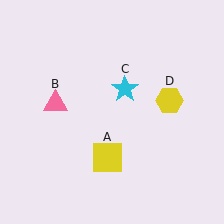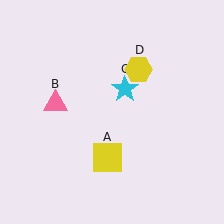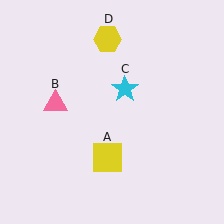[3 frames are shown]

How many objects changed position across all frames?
1 object changed position: yellow hexagon (object D).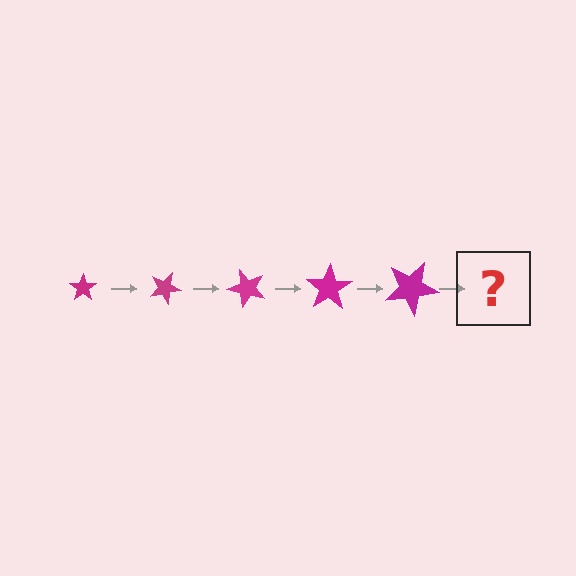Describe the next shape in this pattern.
It should be a star, larger than the previous one and rotated 125 degrees from the start.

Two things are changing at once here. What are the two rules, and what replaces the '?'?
The two rules are that the star grows larger each step and it rotates 25 degrees each step. The '?' should be a star, larger than the previous one and rotated 125 degrees from the start.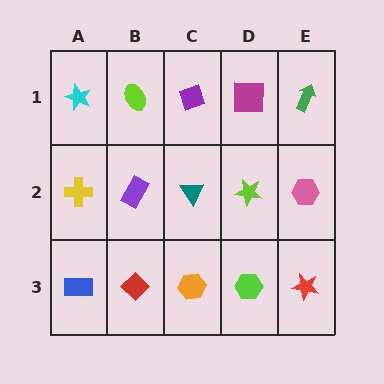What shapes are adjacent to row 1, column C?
A teal triangle (row 2, column C), a lime ellipse (row 1, column B), a magenta square (row 1, column D).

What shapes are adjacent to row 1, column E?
A pink hexagon (row 2, column E), a magenta square (row 1, column D).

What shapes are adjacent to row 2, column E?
A green arrow (row 1, column E), a red star (row 3, column E), a lime star (row 2, column D).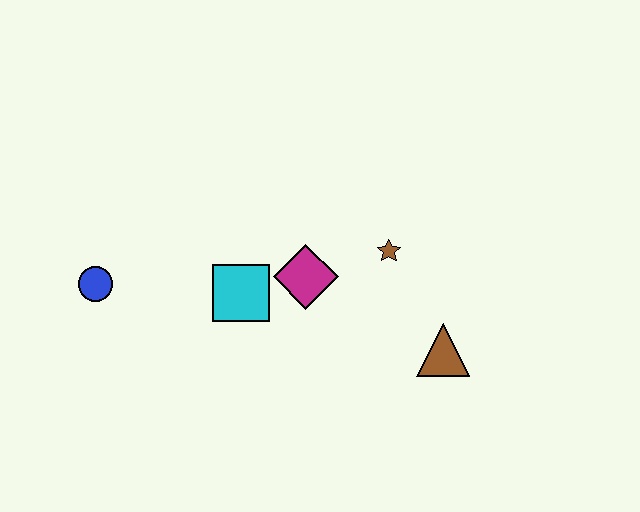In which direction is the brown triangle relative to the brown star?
The brown triangle is below the brown star.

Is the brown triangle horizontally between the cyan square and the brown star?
No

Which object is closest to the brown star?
The magenta diamond is closest to the brown star.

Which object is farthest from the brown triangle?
The blue circle is farthest from the brown triangle.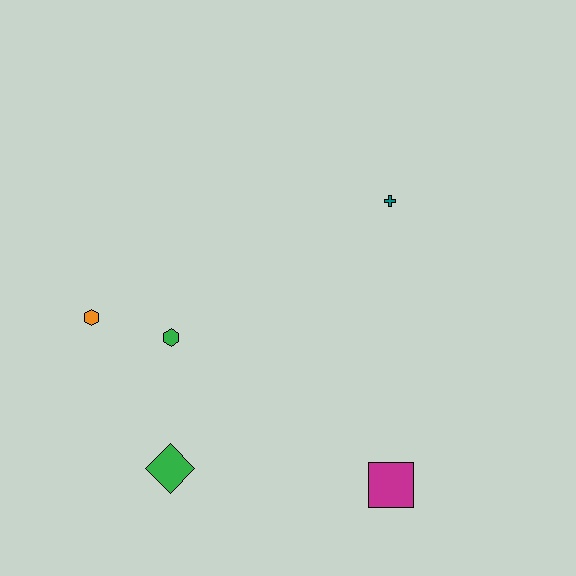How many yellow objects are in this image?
There are no yellow objects.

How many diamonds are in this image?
There is 1 diamond.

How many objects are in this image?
There are 5 objects.